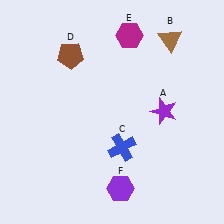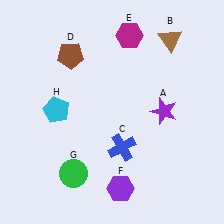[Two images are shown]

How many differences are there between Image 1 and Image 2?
There are 2 differences between the two images.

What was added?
A green circle (G), a cyan pentagon (H) were added in Image 2.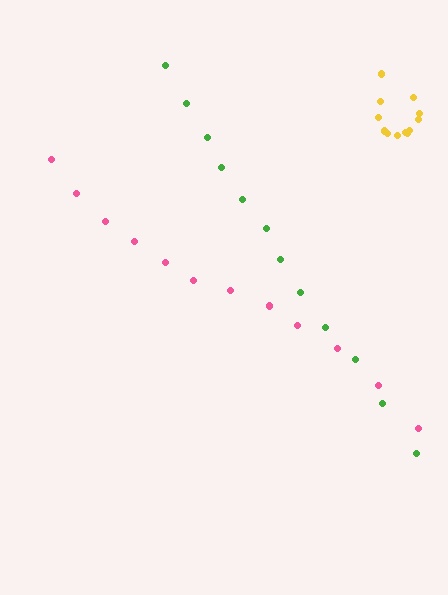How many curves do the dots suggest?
There are 3 distinct paths.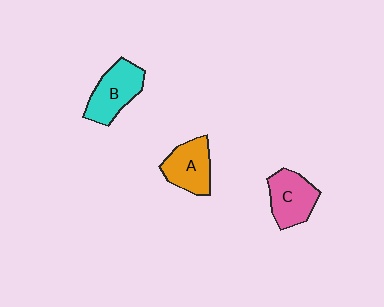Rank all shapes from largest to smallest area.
From largest to smallest: B (cyan), C (pink), A (orange).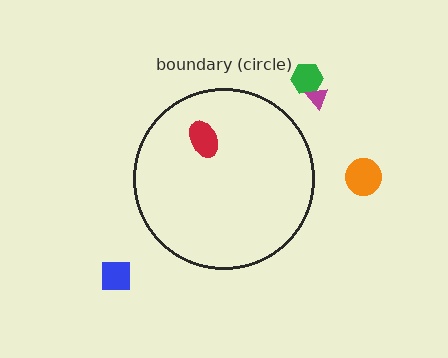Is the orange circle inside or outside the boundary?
Outside.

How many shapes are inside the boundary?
1 inside, 4 outside.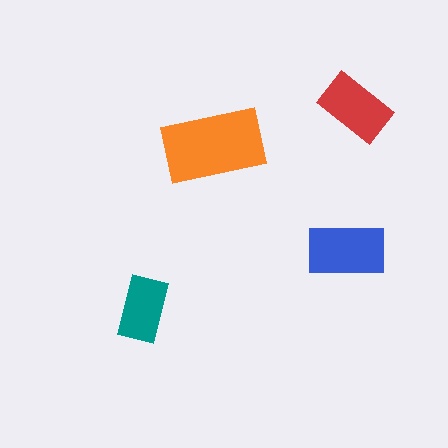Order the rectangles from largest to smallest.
the orange one, the blue one, the red one, the teal one.